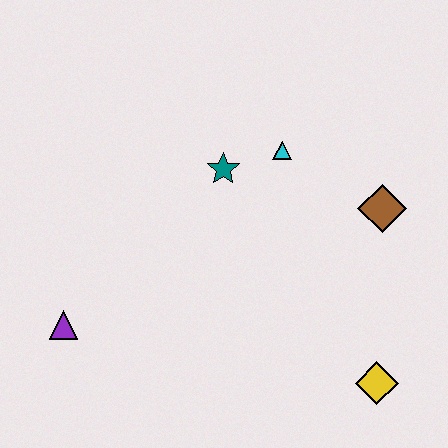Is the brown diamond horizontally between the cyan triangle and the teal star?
No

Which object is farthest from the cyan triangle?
The purple triangle is farthest from the cyan triangle.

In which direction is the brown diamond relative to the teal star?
The brown diamond is to the right of the teal star.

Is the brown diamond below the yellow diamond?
No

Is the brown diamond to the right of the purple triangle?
Yes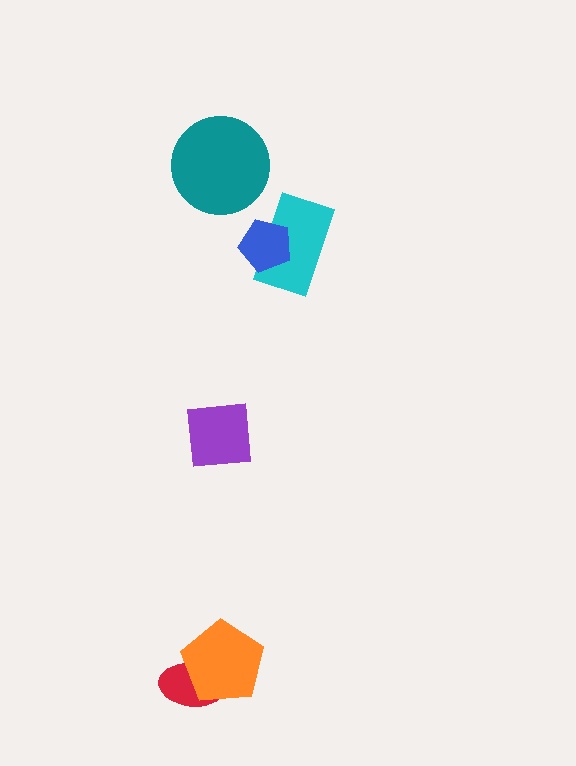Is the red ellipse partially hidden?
Yes, it is partially covered by another shape.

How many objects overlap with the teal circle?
0 objects overlap with the teal circle.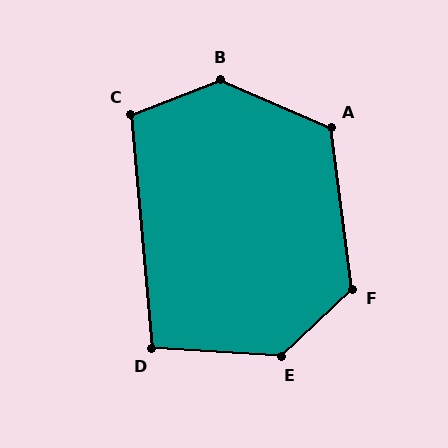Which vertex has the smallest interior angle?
D, at approximately 98 degrees.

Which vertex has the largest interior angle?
B, at approximately 136 degrees.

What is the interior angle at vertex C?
Approximately 106 degrees (obtuse).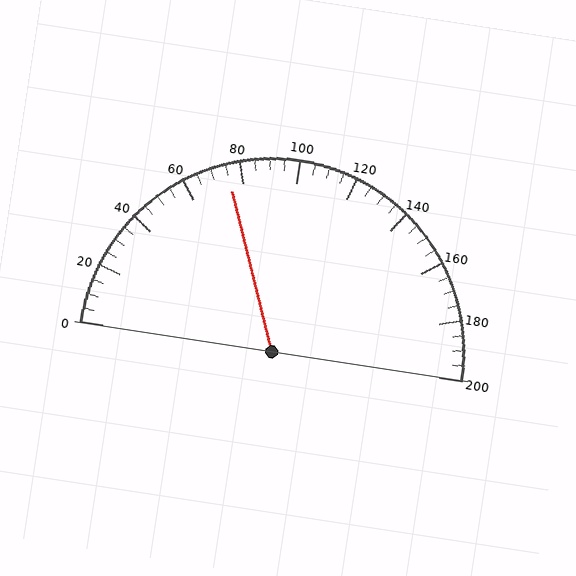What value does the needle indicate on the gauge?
The needle indicates approximately 75.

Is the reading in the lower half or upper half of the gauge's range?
The reading is in the lower half of the range (0 to 200).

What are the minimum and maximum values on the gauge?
The gauge ranges from 0 to 200.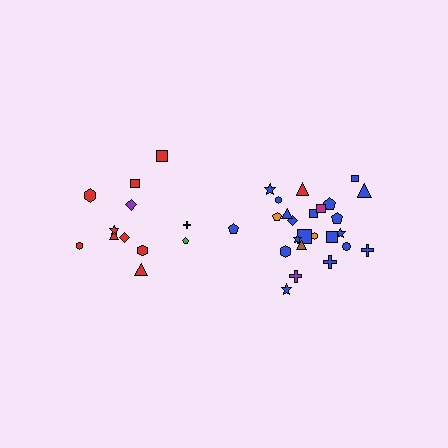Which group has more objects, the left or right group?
The right group.